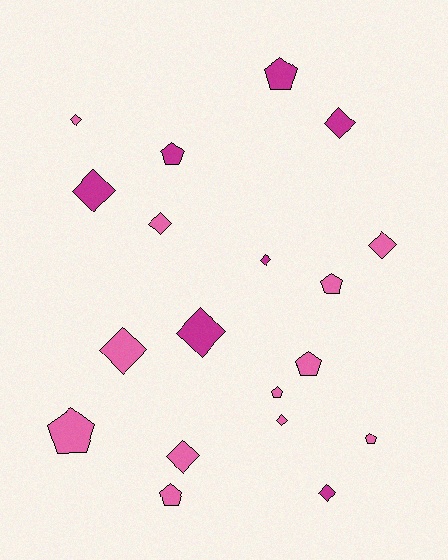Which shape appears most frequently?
Diamond, with 11 objects.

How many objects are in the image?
There are 19 objects.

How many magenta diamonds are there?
There are 5 magenta diamonds.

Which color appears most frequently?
Pink, with 12 objects.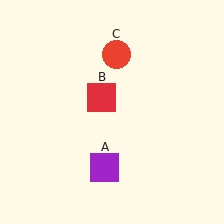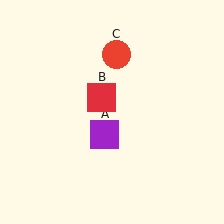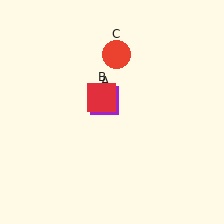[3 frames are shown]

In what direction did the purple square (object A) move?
The purple square (object A) moved up.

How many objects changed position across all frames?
1 object changed position: purple square (object A).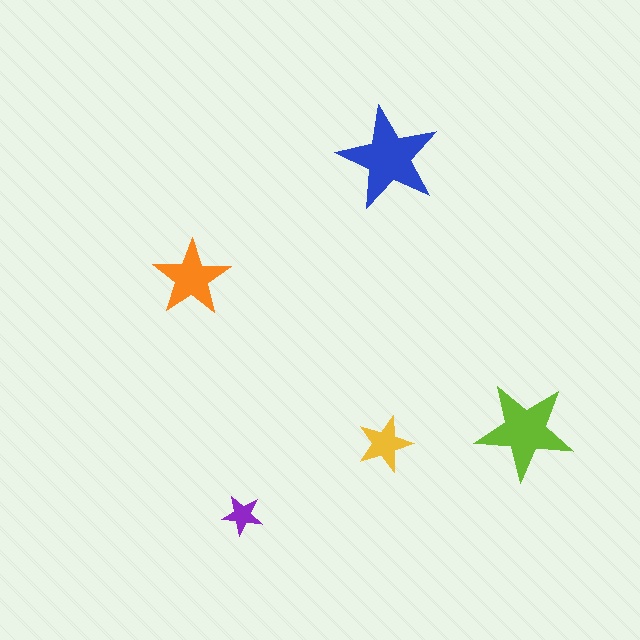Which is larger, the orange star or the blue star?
The blue one.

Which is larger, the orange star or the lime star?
The lime one.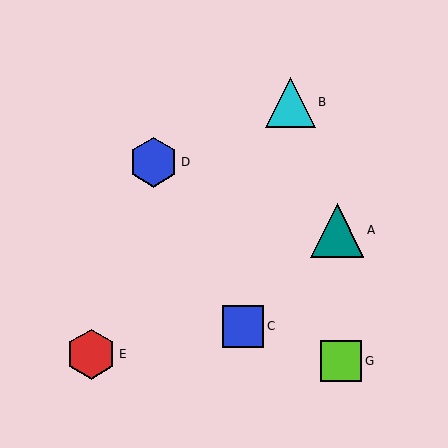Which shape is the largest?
The teal triangle (labeled A) is the largest.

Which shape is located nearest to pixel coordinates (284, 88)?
The cyan triangle (labeled B) at (291, 102) is nearest to that location.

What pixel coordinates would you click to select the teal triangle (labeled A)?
Click at (337, 230) to select the teal triangle A.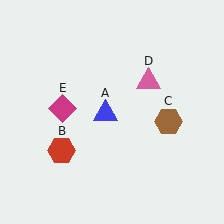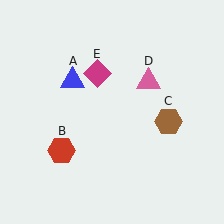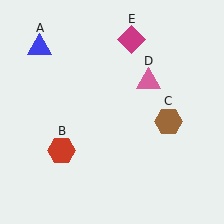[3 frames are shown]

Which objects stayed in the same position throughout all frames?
Red hexagon (object B) and brown hexagon (object C) and pink triangle (object D) remained stationary.